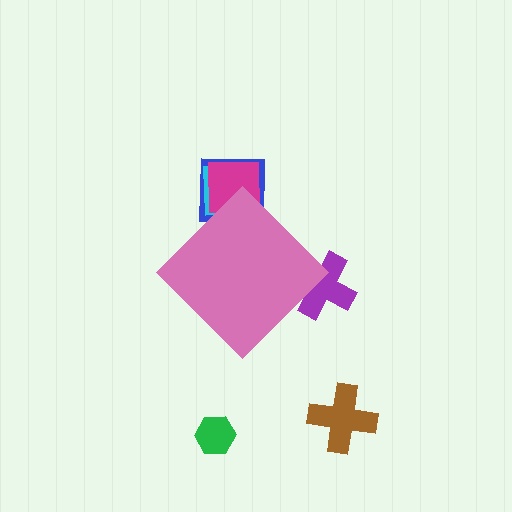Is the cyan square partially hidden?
Yes, the cyan square is partially hidden behind the pink diamond.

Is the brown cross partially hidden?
No, the brown cross is fully visible.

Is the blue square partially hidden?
Yes, the blue square is partially hidden behind the pink diamond.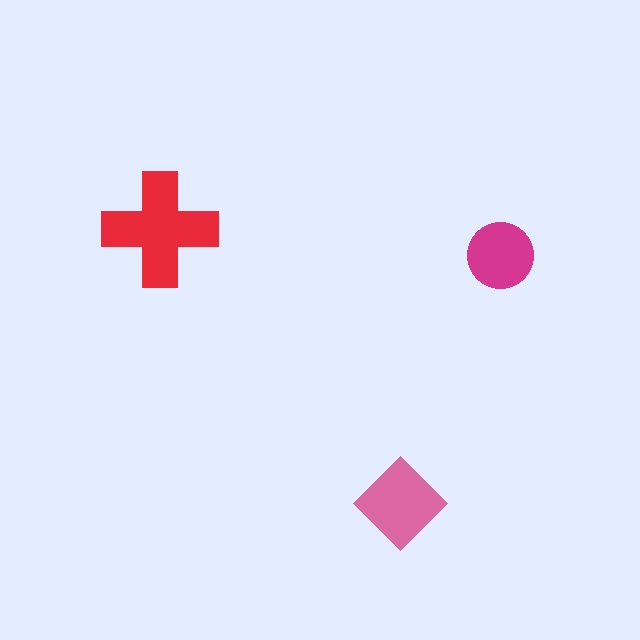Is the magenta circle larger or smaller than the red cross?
Smaller.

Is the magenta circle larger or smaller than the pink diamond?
Smaller.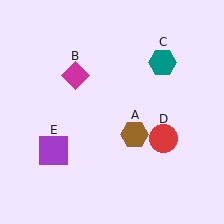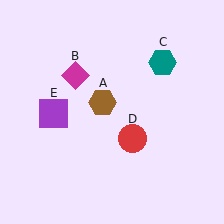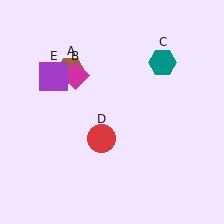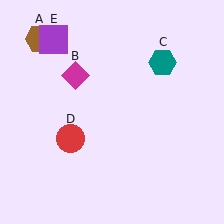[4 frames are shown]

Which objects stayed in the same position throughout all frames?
Magenta diamond (object B) and teal hexagon (object C) remained stationary.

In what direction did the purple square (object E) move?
The purple square (object E) moved up.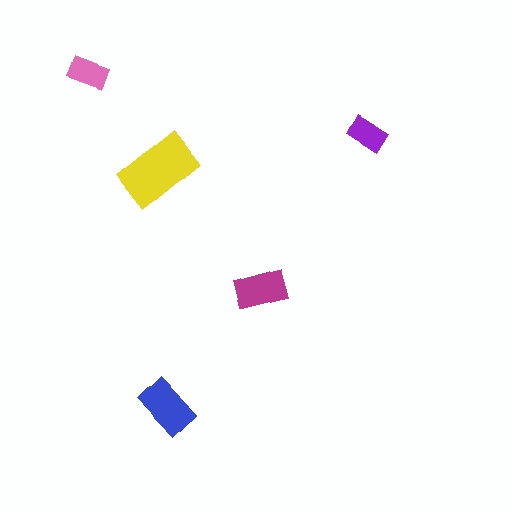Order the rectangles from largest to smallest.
the yellow one, the blue one, the magenta one, the pink one, the purple one.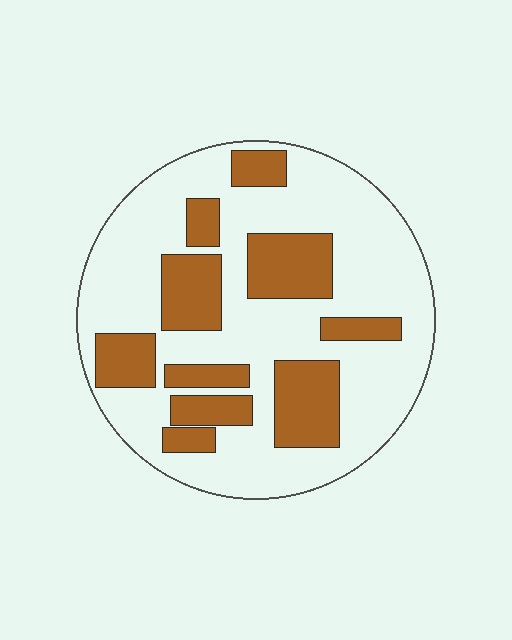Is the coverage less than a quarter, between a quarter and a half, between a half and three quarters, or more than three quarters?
Between a quarter and a half.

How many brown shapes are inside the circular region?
10.